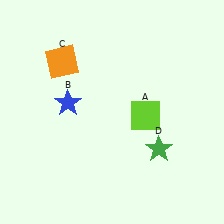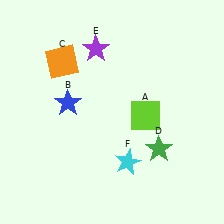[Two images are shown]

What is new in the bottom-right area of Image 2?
A cyan star (F) was added in the bottom-right area of Image 2.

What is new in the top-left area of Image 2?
A purple star (E) was added in the top-left area of Image 2.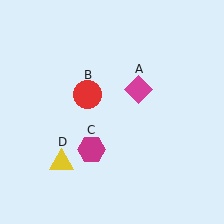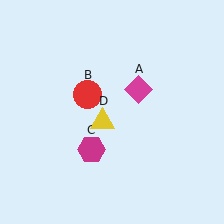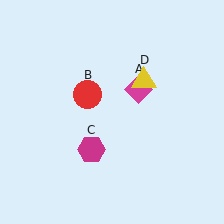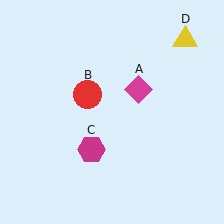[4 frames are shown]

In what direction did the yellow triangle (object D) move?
The yellow triangle (object D) moved up and to the right.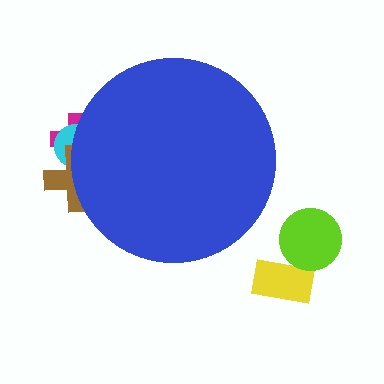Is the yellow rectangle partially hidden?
No, the yellow rectangle is fully visible.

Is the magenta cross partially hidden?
Yes, the magenta cross is partially hidden behind the blue circle.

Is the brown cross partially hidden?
Yes, the brown cross is partially hidden behind the blue circle.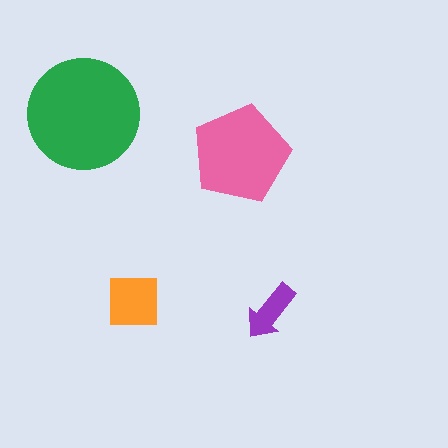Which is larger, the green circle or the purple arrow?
The green circle.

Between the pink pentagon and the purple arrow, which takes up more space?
The pink pentagon.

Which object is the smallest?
The purple arrow.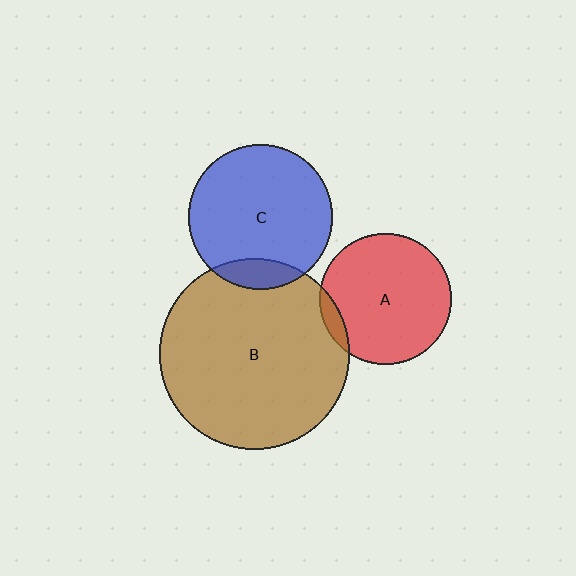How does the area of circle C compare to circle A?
Approximately 1.2 times.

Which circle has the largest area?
Circle B (brown).